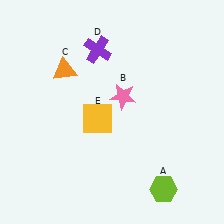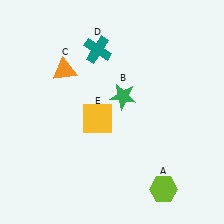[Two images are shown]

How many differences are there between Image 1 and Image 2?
There are 2 differences between the two images.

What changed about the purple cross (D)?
In Image 1, D is purple. In Image 2, it changed to teal.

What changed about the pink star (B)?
In Image 1, B is pink. In Image 2, it changed to green.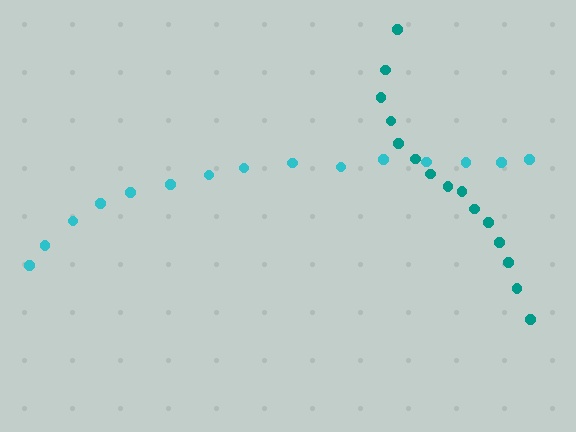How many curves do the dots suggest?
There are 2 distinct paths.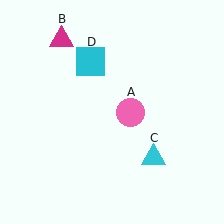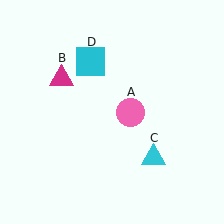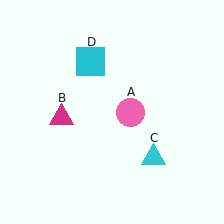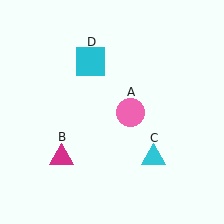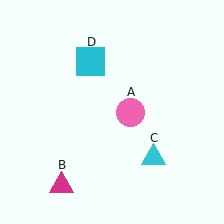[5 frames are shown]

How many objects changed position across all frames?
1 object changed position: magenta triangle (object B).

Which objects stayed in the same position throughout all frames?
Pink circle (object A) and cyan triangle (object C) and cyan square (object D) remained stationary.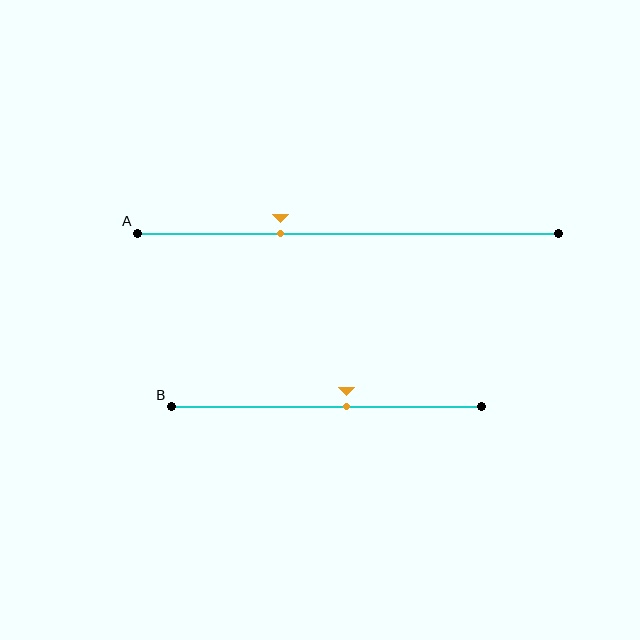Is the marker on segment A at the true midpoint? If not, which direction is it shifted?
No, the marker on segment A is shifted to the left by about 16% of the segment length.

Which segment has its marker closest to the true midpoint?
Segment B has its marker closest to the true midpoint.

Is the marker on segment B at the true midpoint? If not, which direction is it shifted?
No, the marker on segment B is shifted to the right by about 6% of the segment length.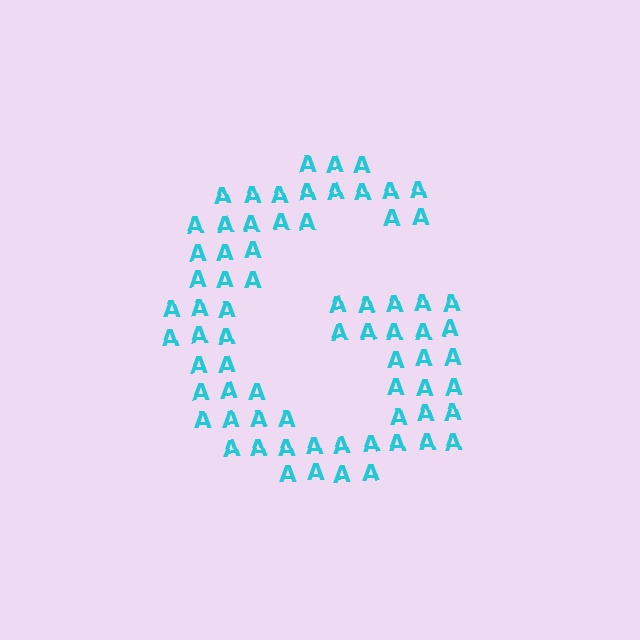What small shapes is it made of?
It is made of small letter A's.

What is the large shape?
The large shape is the letter G.